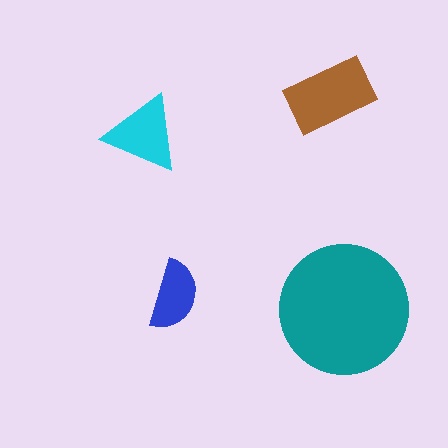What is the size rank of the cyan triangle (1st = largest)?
3rd.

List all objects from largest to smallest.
The teal circle, the brown rectangle, the cyan triangle, the blue semicircle.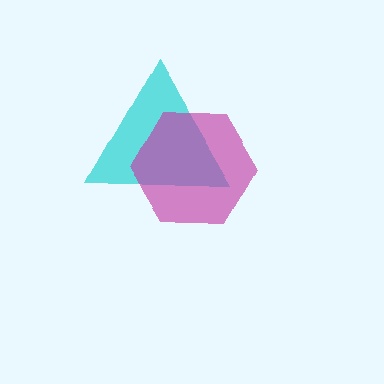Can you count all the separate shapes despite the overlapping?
Yes, there are 2 separate shapes.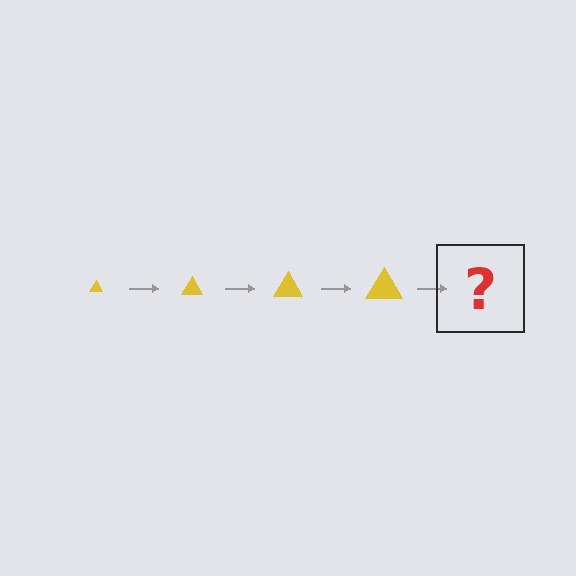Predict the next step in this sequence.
The next step is a yellow triangle, larger than the previous one.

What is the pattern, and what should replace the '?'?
The pattern is that the triangle gets progressively larger each step. The '?' should be a yellow triangle, larger than the previous one.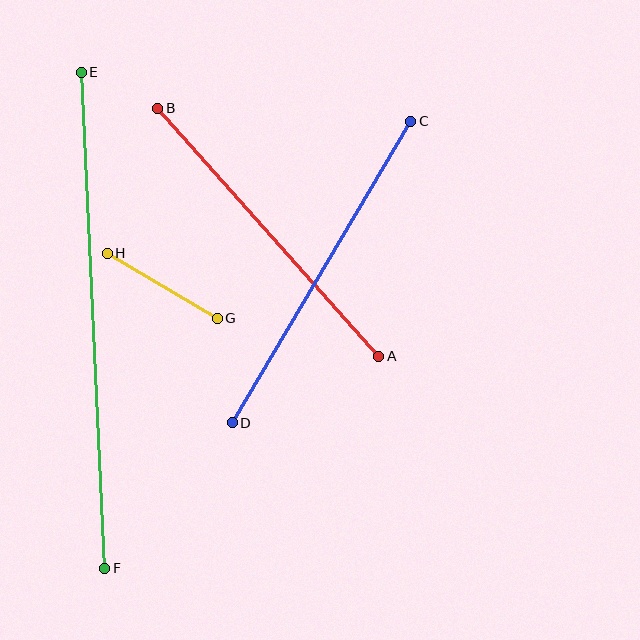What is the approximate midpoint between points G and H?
The midpoint is at approximately (162, 286) pixels.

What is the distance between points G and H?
The distance is approximately 127 pixels.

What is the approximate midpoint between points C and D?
The midpoint is at approximately (321, 272) pixels.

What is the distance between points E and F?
The distance is approximately 496 pixels.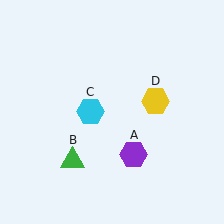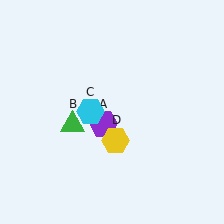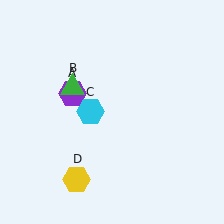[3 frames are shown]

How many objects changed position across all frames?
3 objects changed position: purple hexagon (object A), green triangle (object B), yellow hexagon (object D).